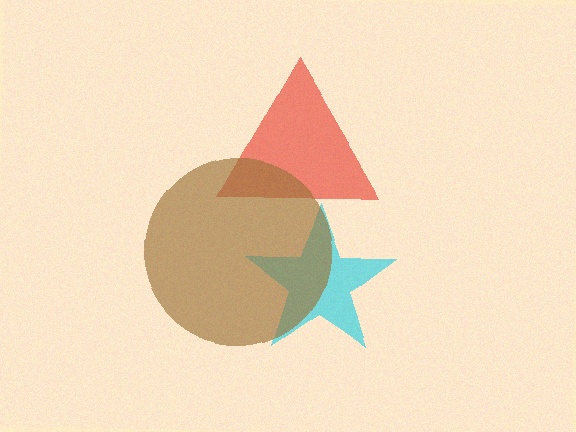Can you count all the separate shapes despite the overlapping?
Yes, there are 3 separate shapes.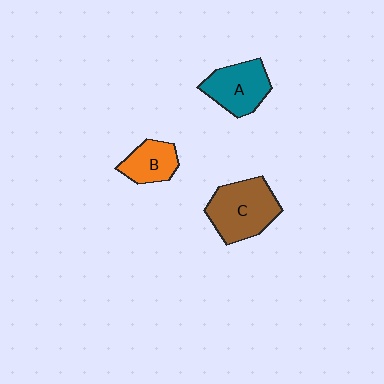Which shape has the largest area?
Shape C (brown).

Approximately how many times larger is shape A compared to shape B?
Approximately 1.3 times.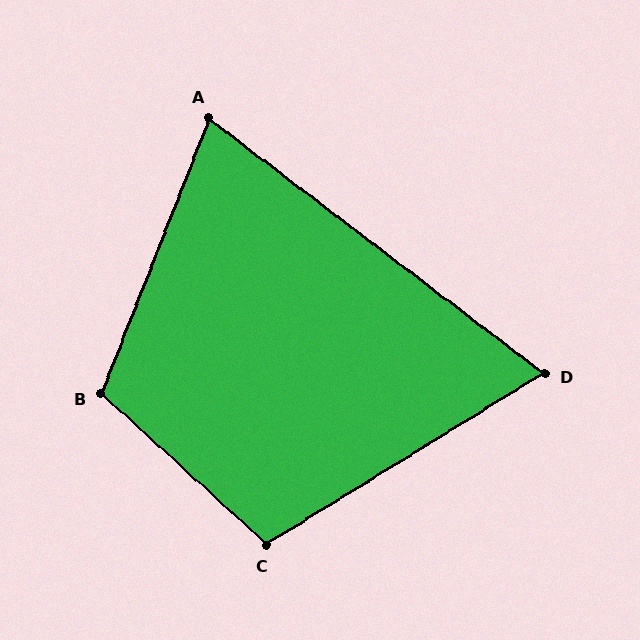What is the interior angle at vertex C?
Approximately 106 degrees (obtuse).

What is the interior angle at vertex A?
Approximately 74 degrees (acute).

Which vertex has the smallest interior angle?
D, at approximately 69 degrees.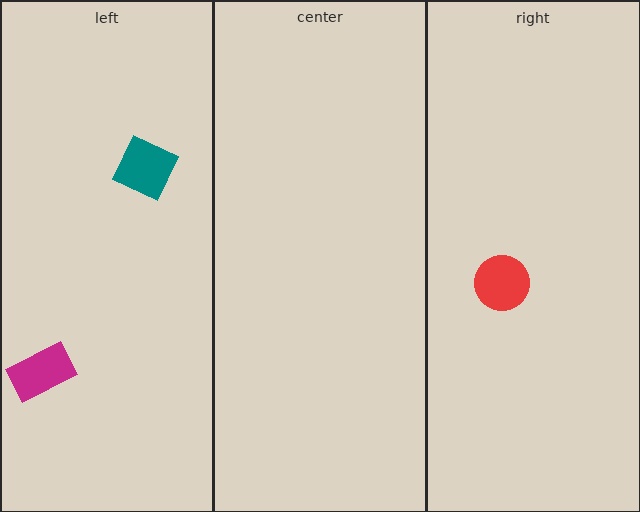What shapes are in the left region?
The magenta rectangle, the teal square.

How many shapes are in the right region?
1.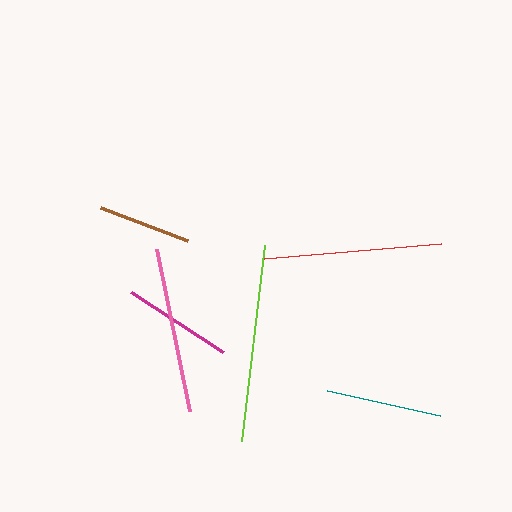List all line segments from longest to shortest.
From longest to shortest: lime, red, pink, teal, magenta, brown.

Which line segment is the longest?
The lime line is the longest at approximately 198 pixels.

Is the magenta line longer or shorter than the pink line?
The pink line is longer than the magenta line.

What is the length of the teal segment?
The teal segment is approximately 116 pixels long.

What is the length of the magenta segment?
The magenta segment is approximately 110 pixels long.